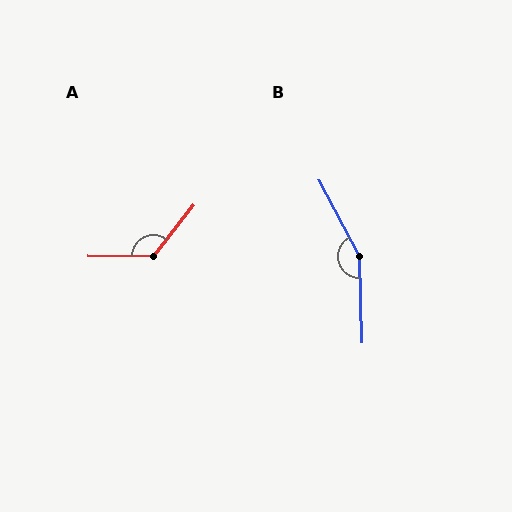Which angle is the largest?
B, at approximately 154 degrees.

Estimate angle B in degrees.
Approximately 154 degrees.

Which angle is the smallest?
A, at approximately 128 degrees.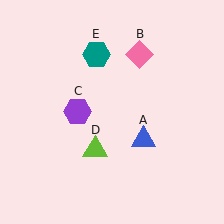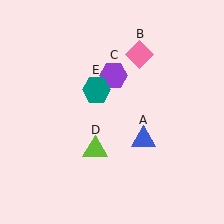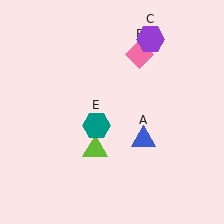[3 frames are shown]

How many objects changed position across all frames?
2 objects changed position: purple hexagon (object C), teal hexagon (object E).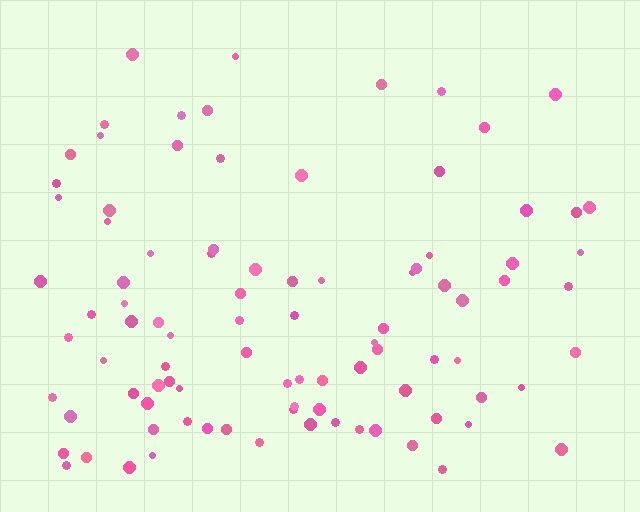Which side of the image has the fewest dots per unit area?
The top.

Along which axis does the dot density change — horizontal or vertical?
Vertical.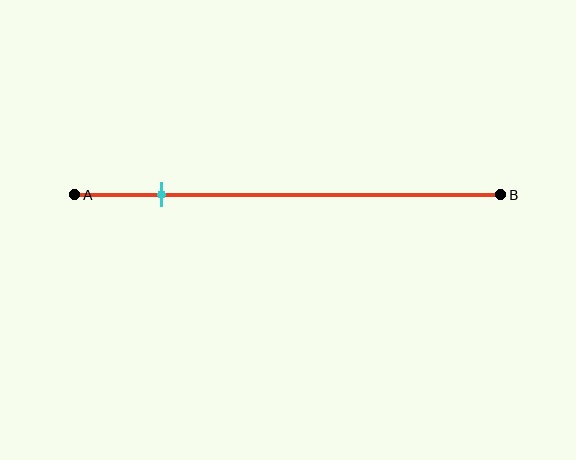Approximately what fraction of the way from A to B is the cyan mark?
The cyan mark is approximately 20% of the way from A to B.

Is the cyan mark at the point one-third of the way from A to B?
No, the mark is at about 20% from A, not at the 33% one-third point.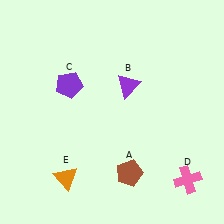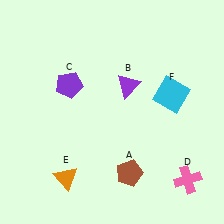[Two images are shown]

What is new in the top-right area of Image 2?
A cyan square (F) was added in the top-right area of Image 2.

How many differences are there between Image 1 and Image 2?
There is 1 difference between the two images.